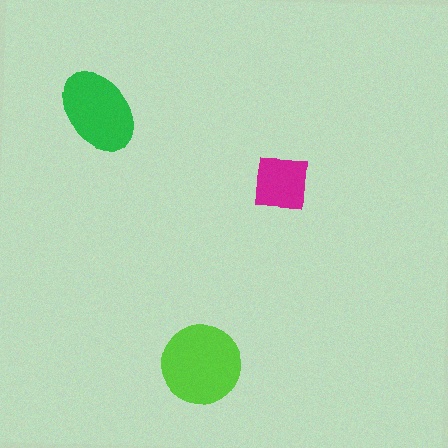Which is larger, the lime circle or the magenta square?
The lime circle.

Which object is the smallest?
The magenta square.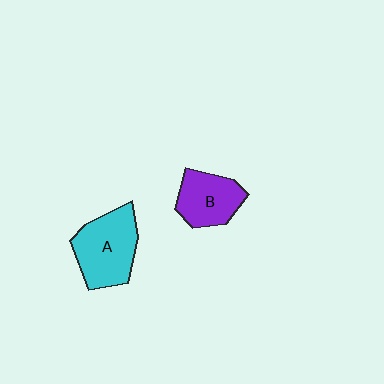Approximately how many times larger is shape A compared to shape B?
Approximately 1.3 times.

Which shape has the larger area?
Shape A (cyan).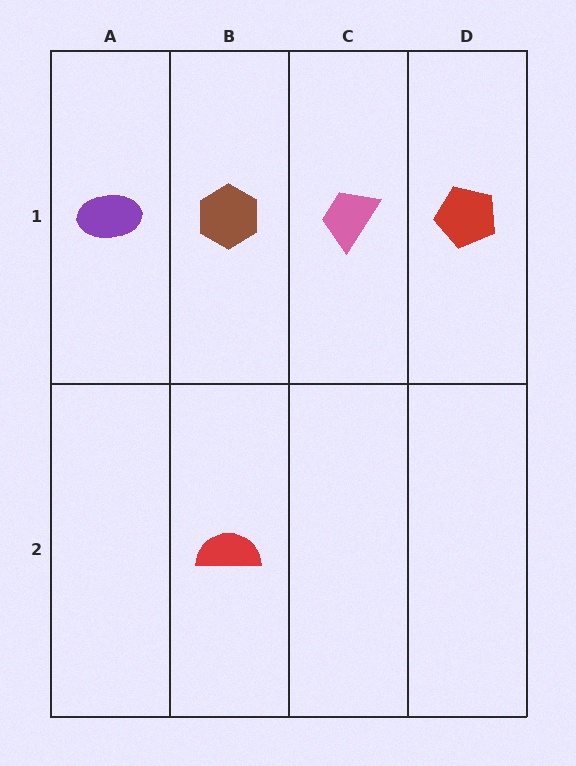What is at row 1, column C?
A pink trapezoid.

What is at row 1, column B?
A brown hexagon.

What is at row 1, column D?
A red pentagon.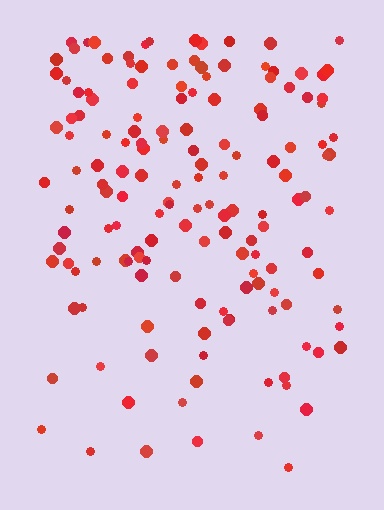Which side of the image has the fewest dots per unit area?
The bottom.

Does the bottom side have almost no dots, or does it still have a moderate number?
Still a moderate number, just noticeably fewer than the top.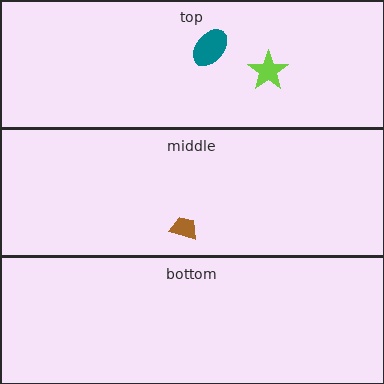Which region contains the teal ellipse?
The top region.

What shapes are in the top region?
The lime star, the teal ellipse.